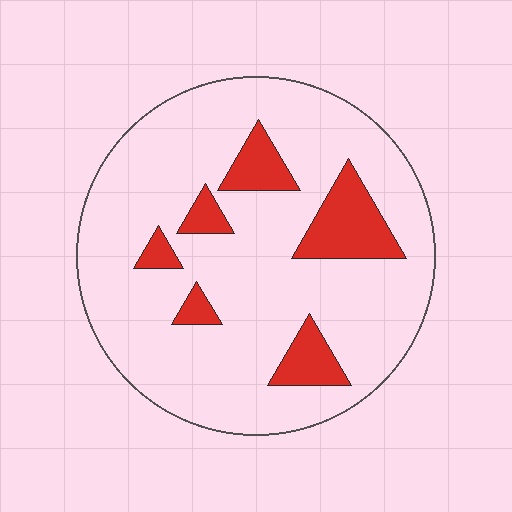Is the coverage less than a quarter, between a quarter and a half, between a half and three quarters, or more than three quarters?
Less than a quarter.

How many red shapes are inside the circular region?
6.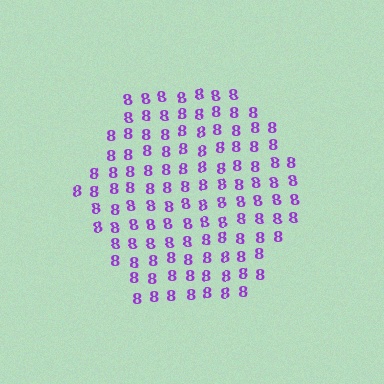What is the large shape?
The large shape is a hexagon.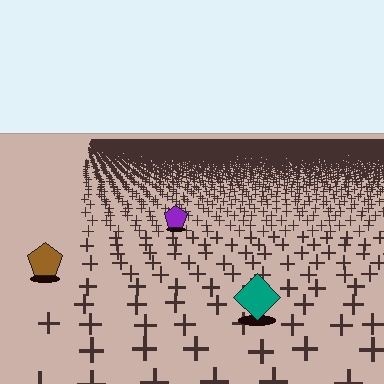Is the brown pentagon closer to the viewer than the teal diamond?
No. The teal diamond is closer — you can tell from the texture gradient: the ground texture is coarser near it.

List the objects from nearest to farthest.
From nearest to farthest: the teal diamond, the brown pentagon, the purple pentagon.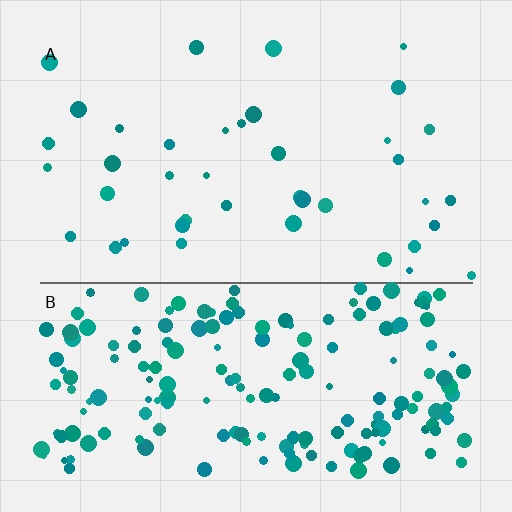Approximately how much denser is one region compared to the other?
Approximately 4.6× — region B over region A.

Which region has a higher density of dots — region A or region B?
B (the bottom).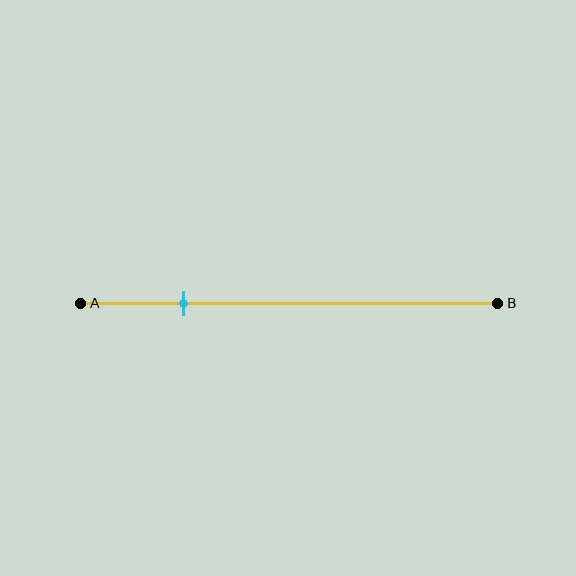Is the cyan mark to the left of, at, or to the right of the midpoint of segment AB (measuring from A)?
The cyan mark is to the left of the midpoint of segment AB.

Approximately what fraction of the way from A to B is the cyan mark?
The cyan mark is approximately 25% of the way from A to B.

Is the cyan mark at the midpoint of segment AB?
No, the mark is at about 25% from A, not at the 50% midpoint.